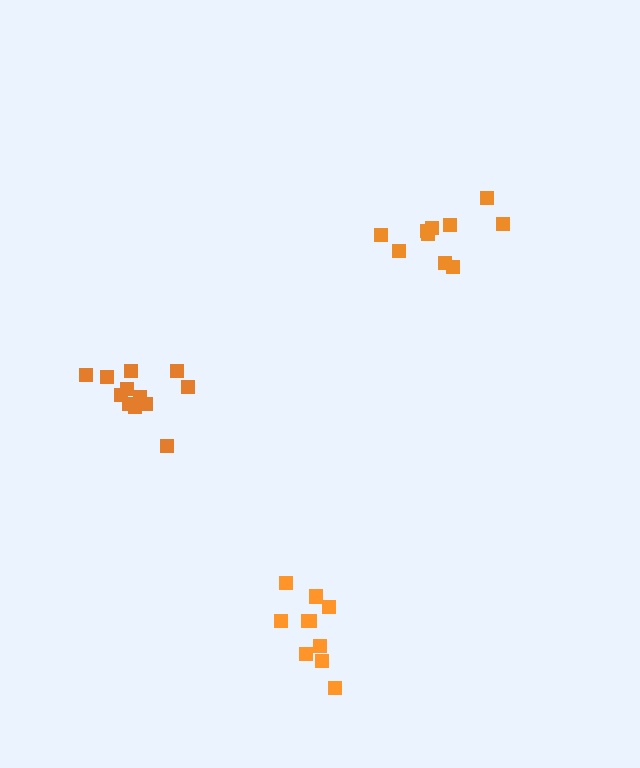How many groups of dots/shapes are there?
There are 3 groups.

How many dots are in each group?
Group 1: 10 dots, Group 2: 12 dots, Group 3: 10 dots (32 total).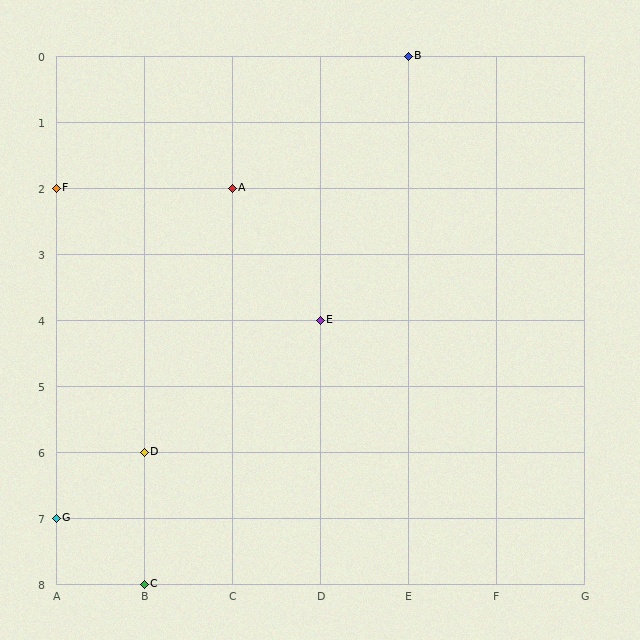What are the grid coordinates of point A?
Point A is at grid coordinates (C, 2).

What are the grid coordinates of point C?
Point C is at grid coordinates (B, 8).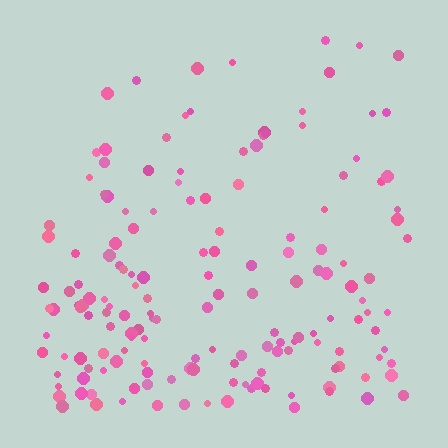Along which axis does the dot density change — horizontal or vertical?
Vertical.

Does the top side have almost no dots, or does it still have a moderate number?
Still a moderate number, just noticeably fewer than the bottom.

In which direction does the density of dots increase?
From top to bottom, with the bottom side densest.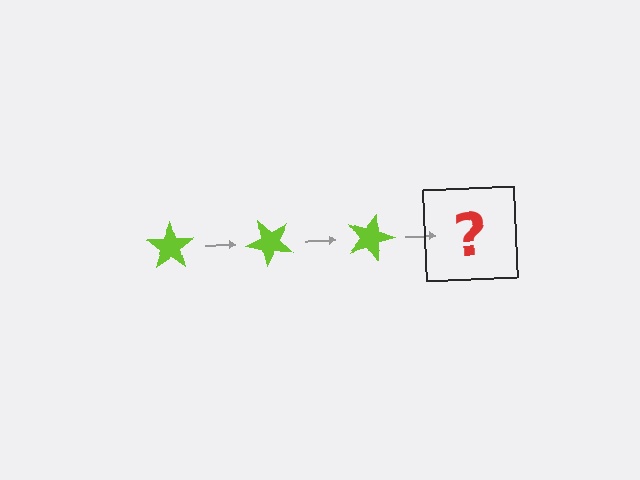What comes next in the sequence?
The next element should be a lime star rotated 135 degrees.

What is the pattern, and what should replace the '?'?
The pattern is that the star rotates 45 degrees each step. The '?' should be a lime star rotated 135 degrees.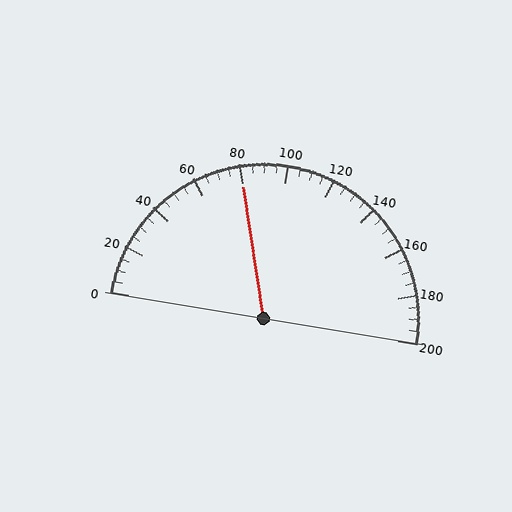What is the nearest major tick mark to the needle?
The nearest major tick mark is 80.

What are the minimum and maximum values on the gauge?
The gauge ranges from 0 to 200.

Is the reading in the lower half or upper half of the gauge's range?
The reading is in the lower half of the range (0 to 200).